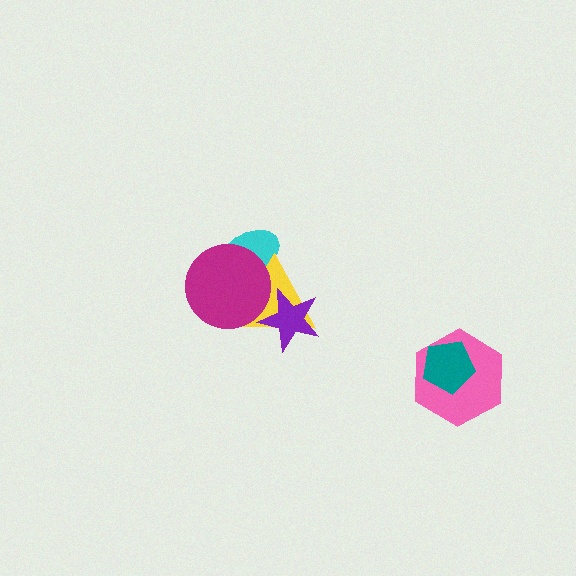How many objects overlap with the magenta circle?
2 objects overlap with the magenta circle.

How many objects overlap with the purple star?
1 object overlaps with the purple star.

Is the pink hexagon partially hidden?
Yes, it is partially covered by another shape.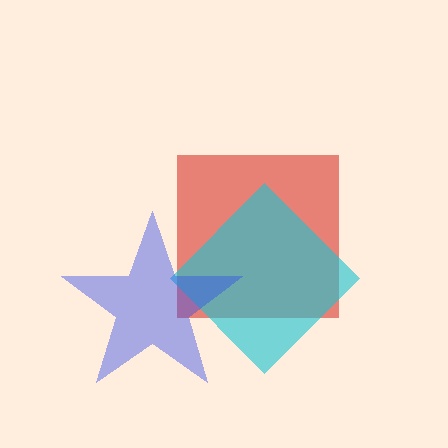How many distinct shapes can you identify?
There are 3 distinct shapes: a red square, a cyan diamond, a blue star.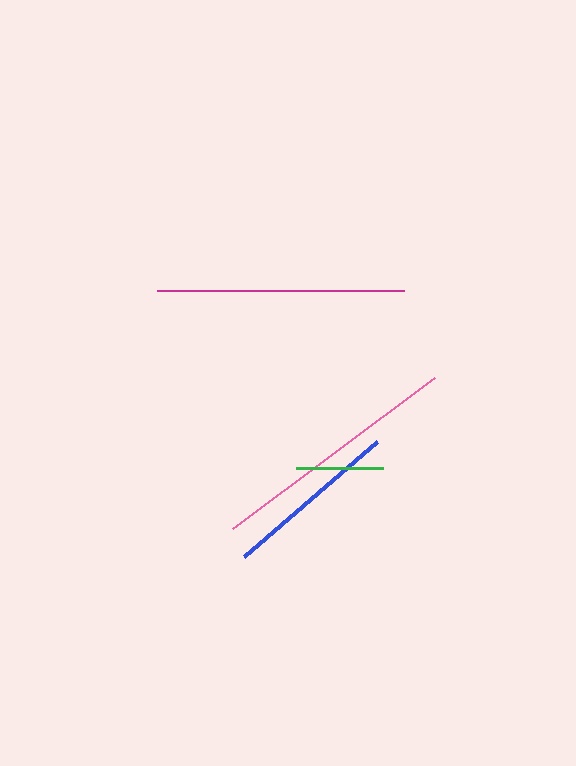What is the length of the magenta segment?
The magenta segment is approximately 247 pixels long.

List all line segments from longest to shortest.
From longest to shortest: pink, magenta, blue, green.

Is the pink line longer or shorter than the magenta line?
The pink line is longer than the magenta line.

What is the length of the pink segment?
The pink segment is approximately 252 pixels long.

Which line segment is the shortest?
The green line is the shortest at approximately 87 pixels.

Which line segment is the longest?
The pink line is the longest at approximately 252 pixels.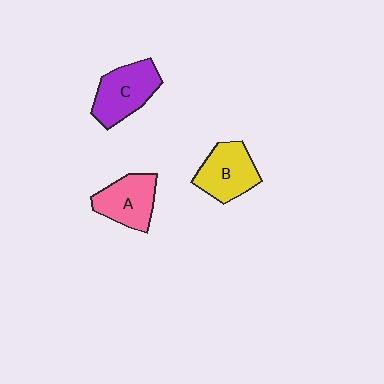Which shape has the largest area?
Shape C (purple).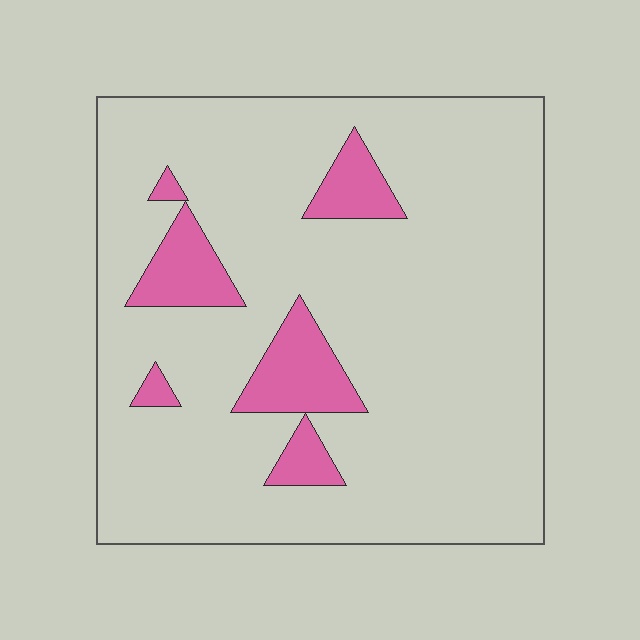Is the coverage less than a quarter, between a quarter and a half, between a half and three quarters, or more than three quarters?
Less than a quarter.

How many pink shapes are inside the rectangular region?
6.